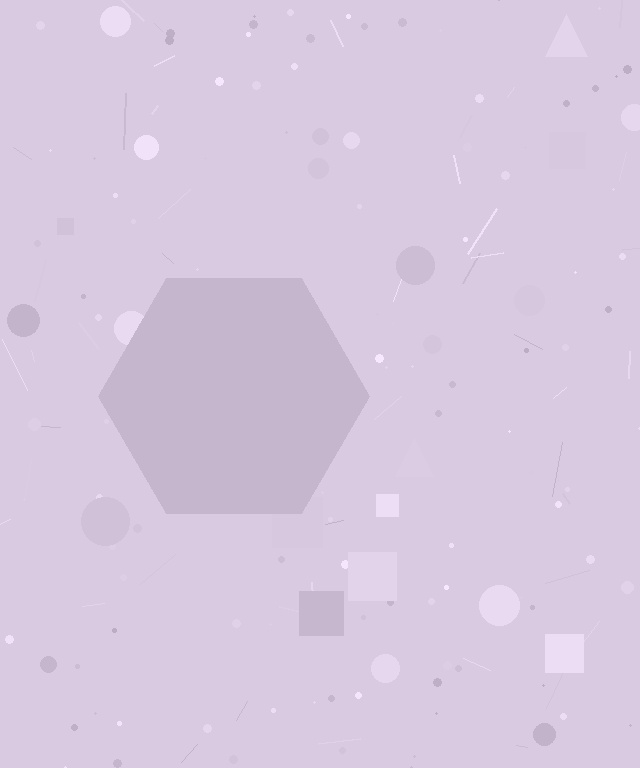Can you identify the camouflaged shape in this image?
The camouflaged shape is a hexagon.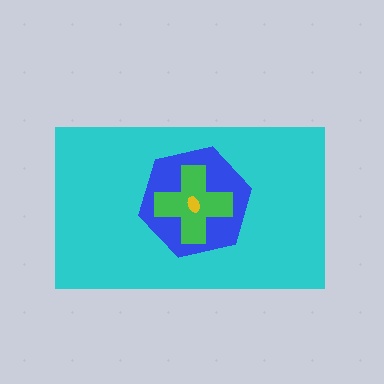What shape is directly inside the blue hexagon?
The green cross.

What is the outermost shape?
The cyan rectangle.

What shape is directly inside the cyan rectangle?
The blue hexagon.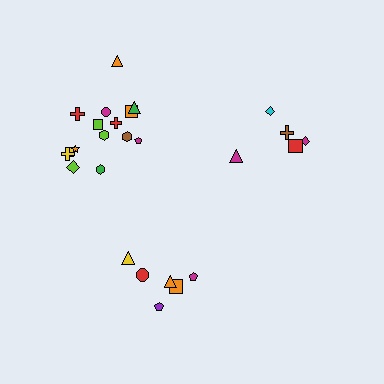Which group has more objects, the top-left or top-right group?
The top-left group.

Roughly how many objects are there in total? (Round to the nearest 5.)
Roughly 25 objects in total.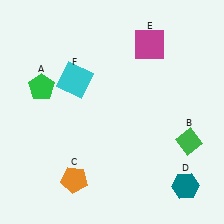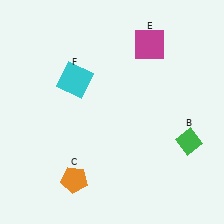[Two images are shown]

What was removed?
The teal hexagon (D), the green pentagon (A) were removed in Image 2.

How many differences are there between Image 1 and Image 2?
There are 2 differences between the two images.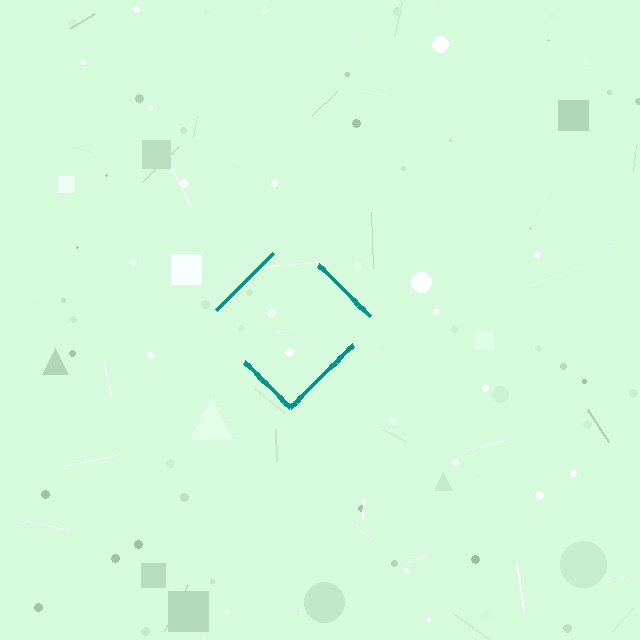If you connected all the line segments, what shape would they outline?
They would outline a diamond.